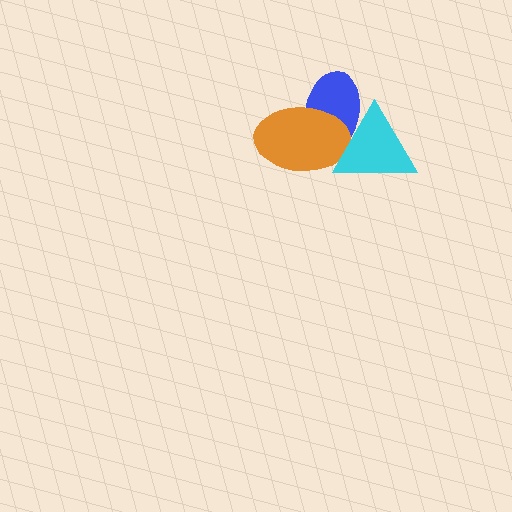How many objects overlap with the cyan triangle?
2 objects overlap with the cyan triangle.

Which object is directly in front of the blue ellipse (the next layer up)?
The orange ellipse is directly in front of the blue ellipse.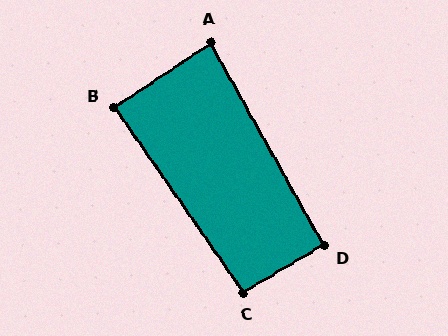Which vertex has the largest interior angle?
C, at approximately 95 degrees.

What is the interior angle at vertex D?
Approximately 91 degrees (approximately right).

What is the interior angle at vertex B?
Approximately 89 degrees (approximately right).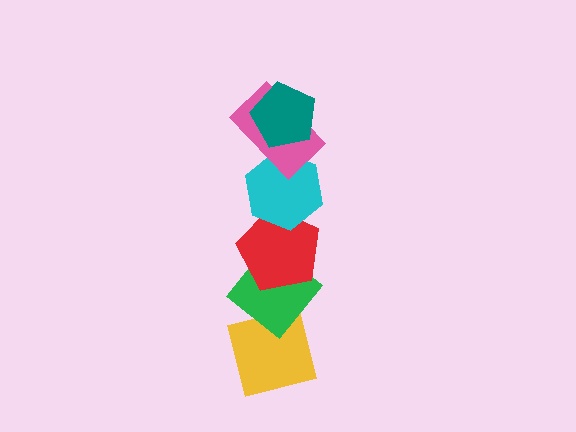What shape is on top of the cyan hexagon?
The pink rectangle is on top of the cyan hexagon.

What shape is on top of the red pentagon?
The cyan hexagon is on top of the red pentagon.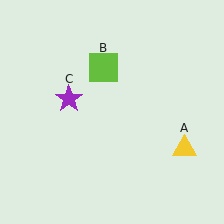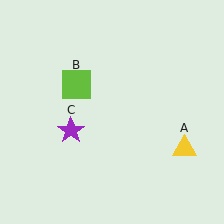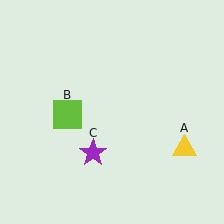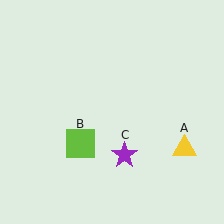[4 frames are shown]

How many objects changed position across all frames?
2 objects changed position: lime square (object B), purple star (object C).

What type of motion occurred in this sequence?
The lime square (object B), purple star (object C) rotated counterclockwise around the center of the scene.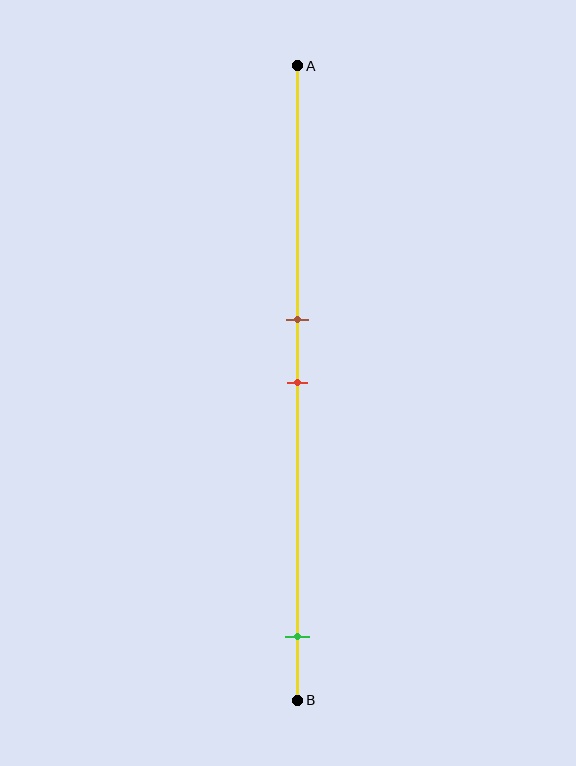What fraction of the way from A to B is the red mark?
The red mark is approximately 50% (0.5) of the way from A to B.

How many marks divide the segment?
There are 3 marks dividing the segment.